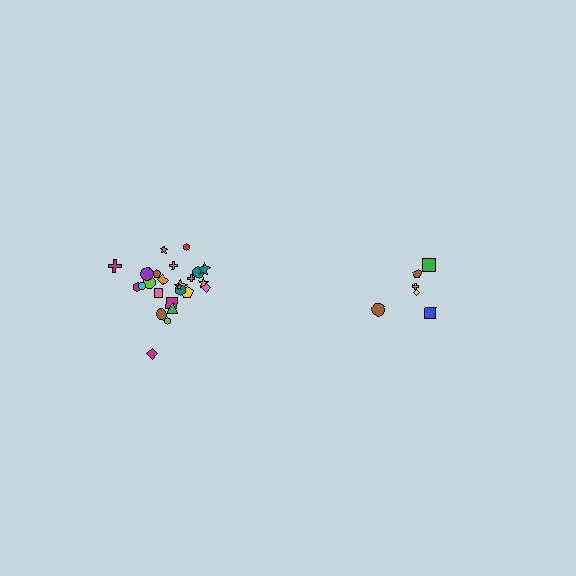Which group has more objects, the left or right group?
The left group.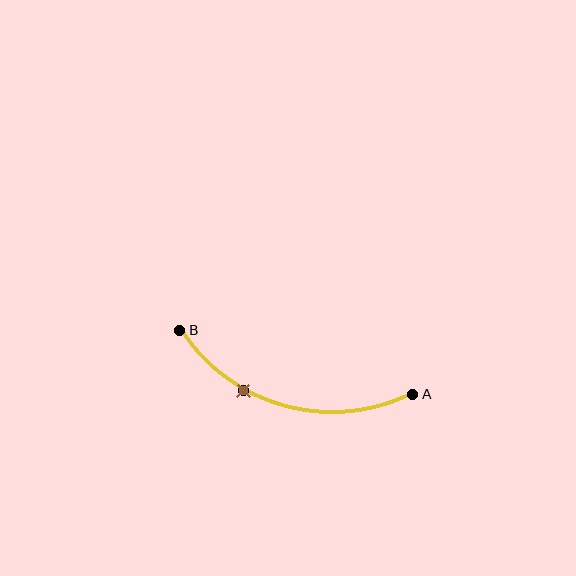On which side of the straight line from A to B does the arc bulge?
The arc bulges below the straight line connecting A and B.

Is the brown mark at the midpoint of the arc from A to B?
No. The brown mark lies on the arc but is closer to endpoint B. The arc midpoint would be at the point on the curve equidistant along the arc from both A and B.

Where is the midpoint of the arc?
The arc midpoint is the point on the curve farthest from the straight line joining A and B. It sits below that line.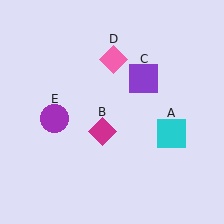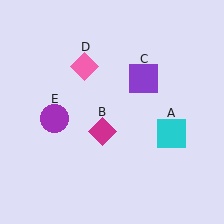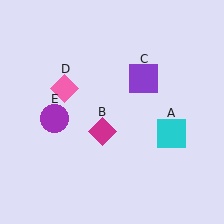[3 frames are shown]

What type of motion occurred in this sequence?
The pink diamond (object D) rotated counterclockwise around the center of the scene.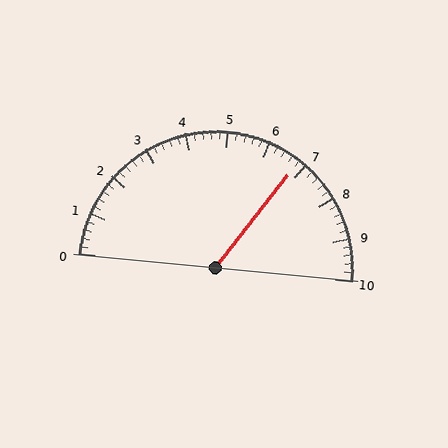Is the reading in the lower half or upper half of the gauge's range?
The reading is in the upper half of the range (0 to 10).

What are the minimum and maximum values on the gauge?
The gauge ranges from 0 to 10.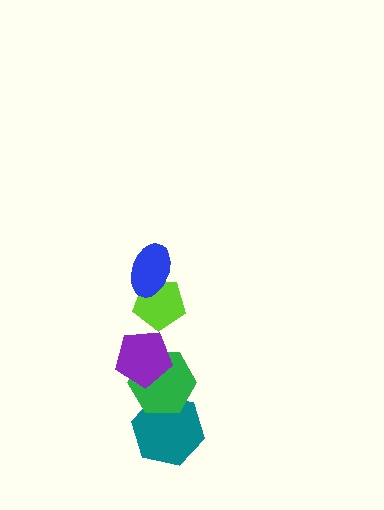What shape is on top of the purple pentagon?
The lime pentagon is on top of the purple pentagon.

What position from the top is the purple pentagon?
The purple pentagon is 3rd from the top.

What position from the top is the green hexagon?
The green hexagon is 4th from the top.